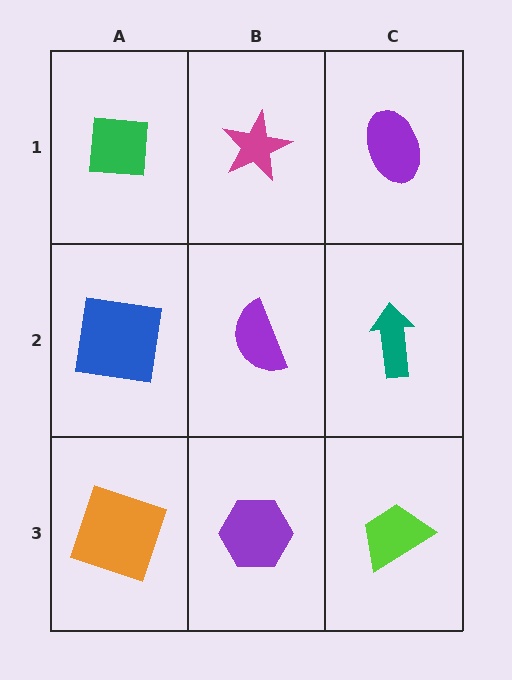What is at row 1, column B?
A magenta star.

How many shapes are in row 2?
3 shapes.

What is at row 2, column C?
A teal arrow.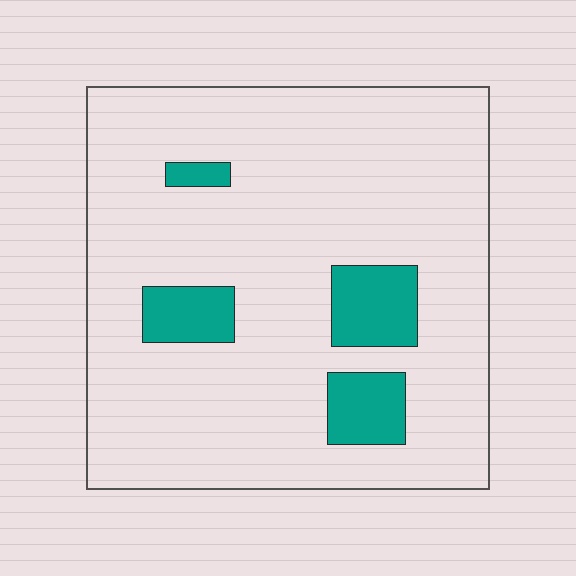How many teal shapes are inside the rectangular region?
4.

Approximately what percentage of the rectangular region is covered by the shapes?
Approximately 10%.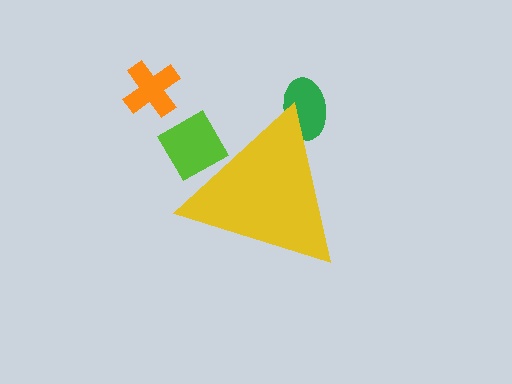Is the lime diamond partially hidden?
Yes, the lime diamond is partially hidden behind the yellow triangle.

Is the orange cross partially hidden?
No, the orange cross is fully visible.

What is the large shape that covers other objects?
A yellow triangle.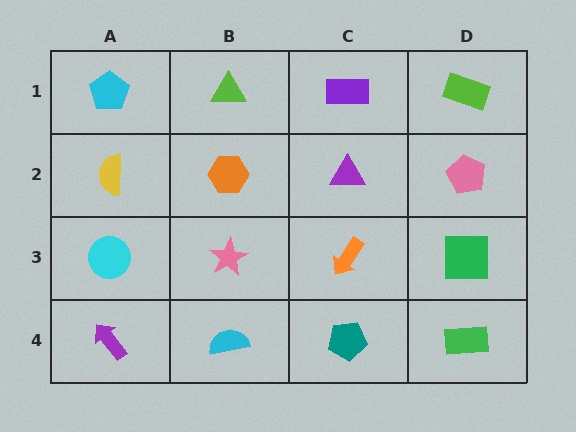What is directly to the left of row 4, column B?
A purple arrow.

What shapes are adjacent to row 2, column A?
A cyan pentagon (row 1, column A), a cyan circle (row 3, column A), an orange hexagon (row 2, column B).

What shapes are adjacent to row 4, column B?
A pink star (row 3, column B), a purple arrow (row 4, column A), a teal pentagon (row 4, column C).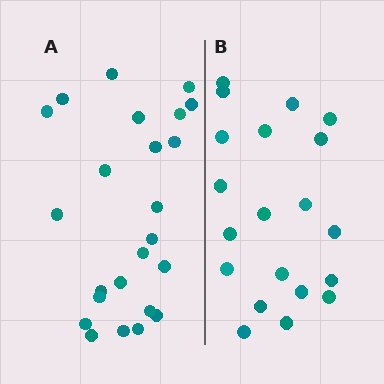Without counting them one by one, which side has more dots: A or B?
Region A (the left region) has more dots.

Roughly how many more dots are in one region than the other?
Region A has about 4 more dots than region B.